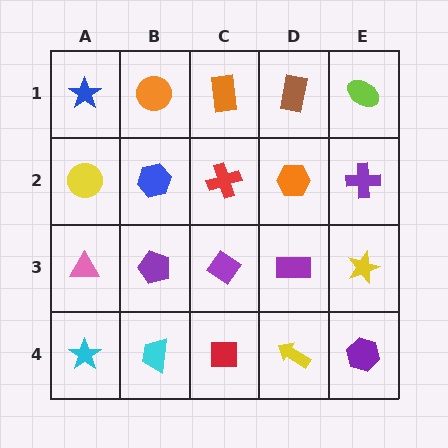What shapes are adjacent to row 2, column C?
An orange rectangle (row 1, column C), a purple diamond (row 3, column C), a blue hexagon (row 2, column B), an orange hexagon (row 2, column D).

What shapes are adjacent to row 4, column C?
A purple diamond (row 3, column C), a cyan trapezoid (row 4, column B), a yellow arrow (row 4, column D).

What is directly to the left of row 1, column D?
An orange rectangle.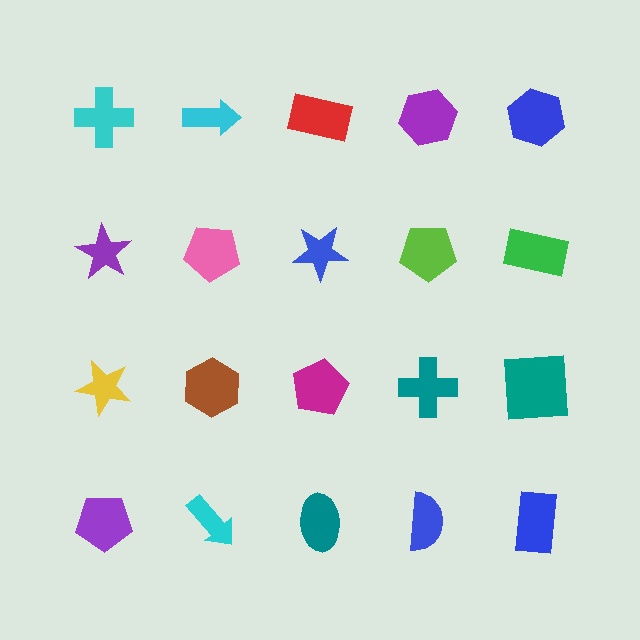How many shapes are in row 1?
5 shapes.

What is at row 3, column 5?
A teal square.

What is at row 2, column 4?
A lime pentagon.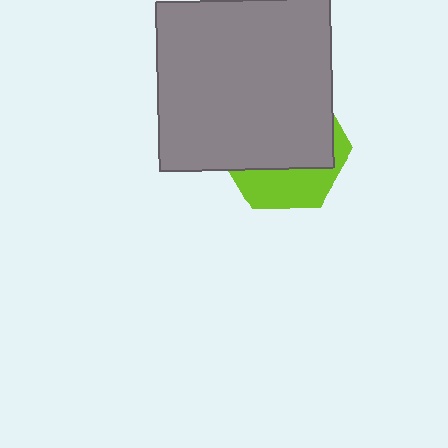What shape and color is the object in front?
The object in front is a gray rectangle.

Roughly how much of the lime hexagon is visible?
A small part of it is visible (roughly 33%).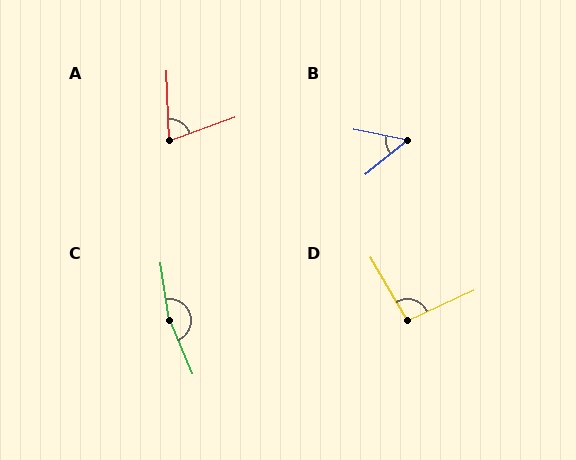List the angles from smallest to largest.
B (50°), A (73°), D (96°), C (166°).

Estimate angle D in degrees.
Approximately 96 degrees.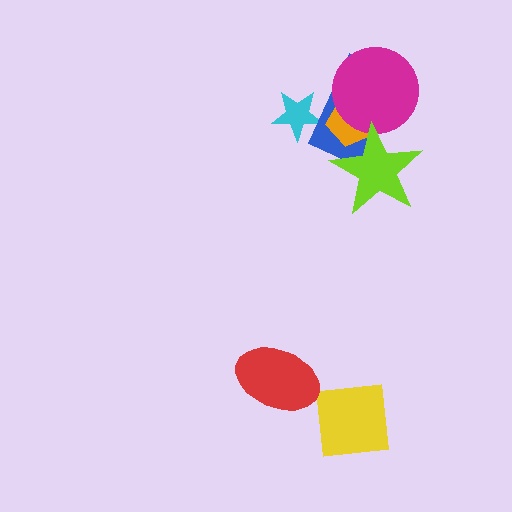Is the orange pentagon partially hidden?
Yes, it is partially covered by another shape.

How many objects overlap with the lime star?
3 objects overlap with the lime star.